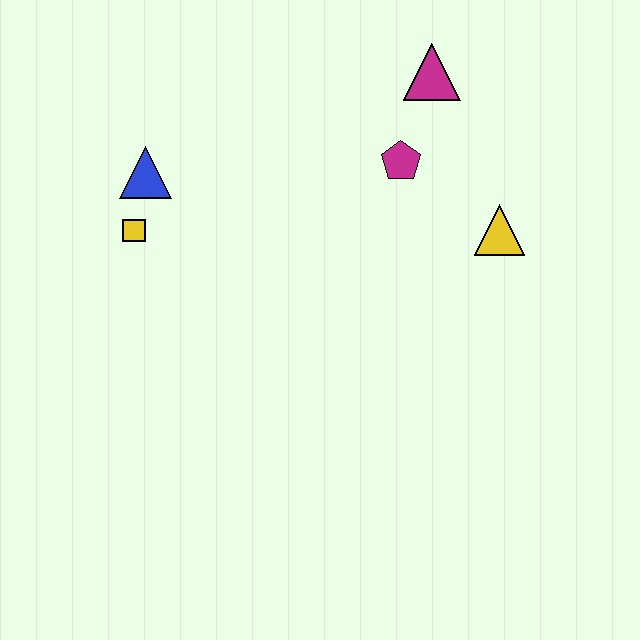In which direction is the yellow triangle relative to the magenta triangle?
The yellow triangle is below the magenta triangle.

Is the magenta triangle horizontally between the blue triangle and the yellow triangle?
Yes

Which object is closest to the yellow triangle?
The magenta pentagon is closest to the yellow triangle.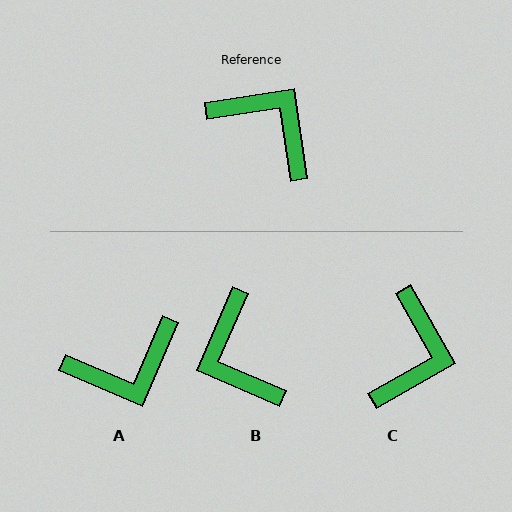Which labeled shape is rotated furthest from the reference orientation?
B, about 148 degrees away.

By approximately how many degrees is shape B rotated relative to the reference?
Approximately 148 degrees counter-clockwise.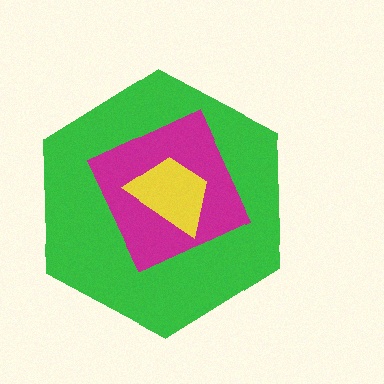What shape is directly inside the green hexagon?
The magenta square.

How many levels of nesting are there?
3.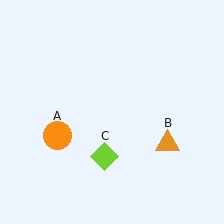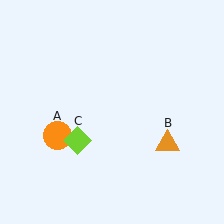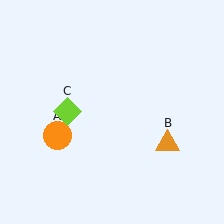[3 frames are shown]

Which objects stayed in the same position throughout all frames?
Orange circle (object A) and orange triangle (object B) remained stationary.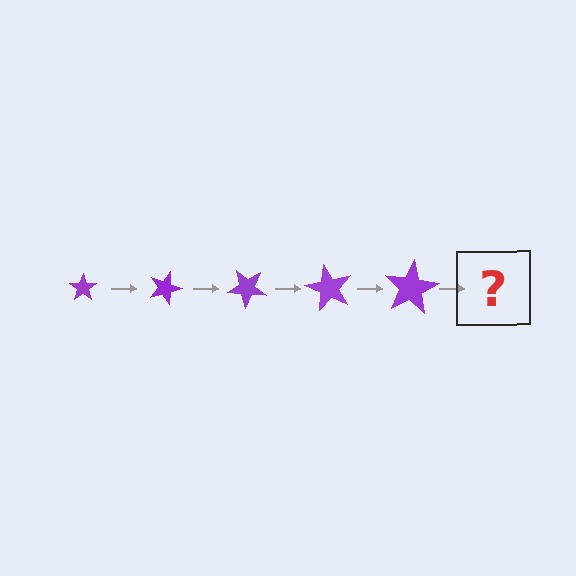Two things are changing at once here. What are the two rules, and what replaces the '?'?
The two rules are that the star grows larger each step and it rotates 20 degrees each step. The '?' should be a star, larger than the previous one and rotated 100 degrees from the start.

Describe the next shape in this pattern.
It should be a star, larger than the previous one and rotated 100 degrees from the start.